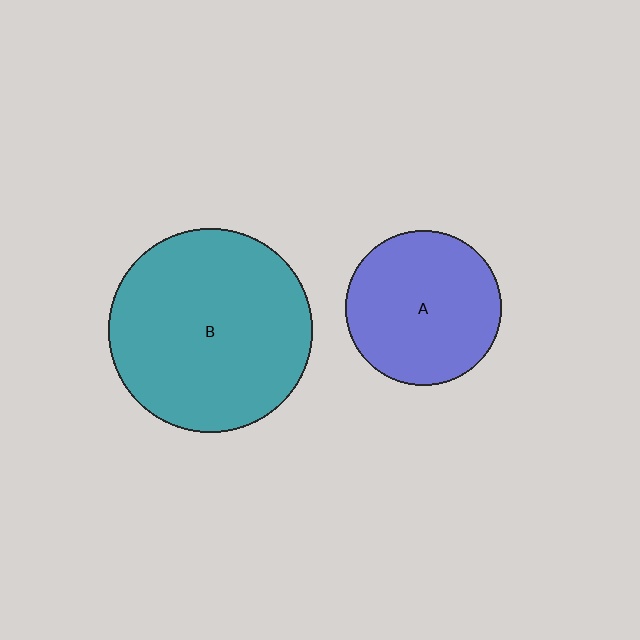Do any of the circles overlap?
No, none of the circles overlap.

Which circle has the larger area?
Circle B (teal).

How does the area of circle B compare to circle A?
Approximately 1.7 times.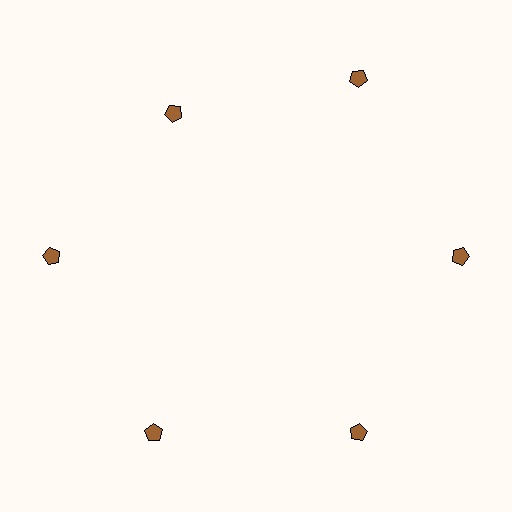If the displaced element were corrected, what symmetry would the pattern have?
It would have 6-fold rotational symmetry — the pattern would map onto itself every 60 degrees.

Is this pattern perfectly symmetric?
No. The 6 brown pentagons are arranged in a ring, but one element near the 11 o'clock position is pulled inward toward the center, breaking the 6-fold rotational symmetry.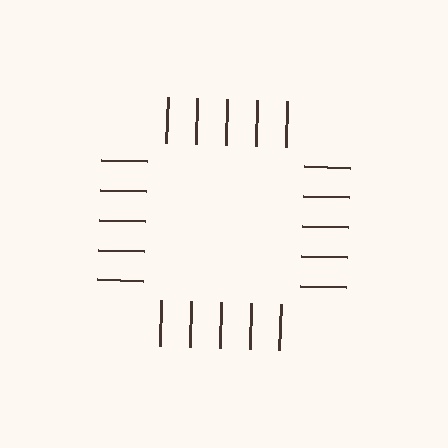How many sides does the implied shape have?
4 sides — the line-ends trace a square.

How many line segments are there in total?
20 — 5 along each of the 4 edges.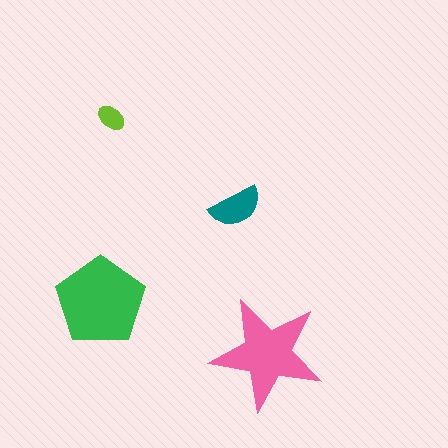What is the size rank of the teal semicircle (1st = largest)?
3rd.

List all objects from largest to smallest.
The green pentagon, the pink star, the teal semicircle, the lime ellipse.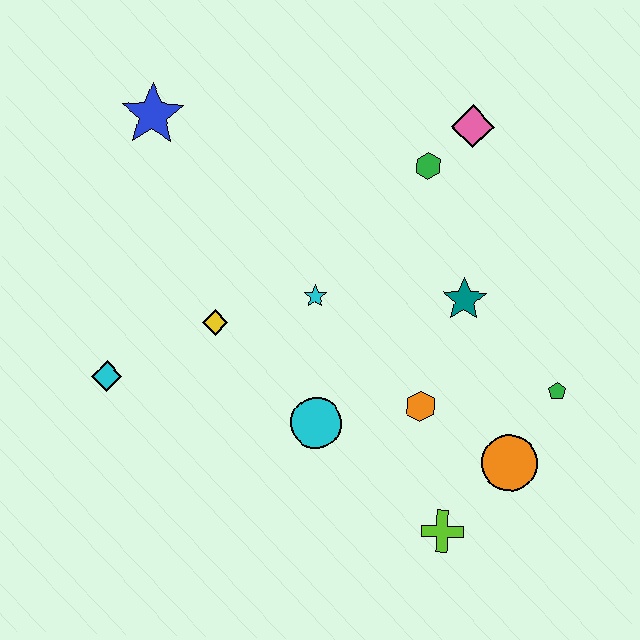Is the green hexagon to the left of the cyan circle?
No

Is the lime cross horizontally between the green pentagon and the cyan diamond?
Yes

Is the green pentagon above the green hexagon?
No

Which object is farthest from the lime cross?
The blue star is farthest from the lime cross.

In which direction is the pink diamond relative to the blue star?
The pink diamond is to the right of the blue star.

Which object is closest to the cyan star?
The yellow diamond is closest to the cyan star.